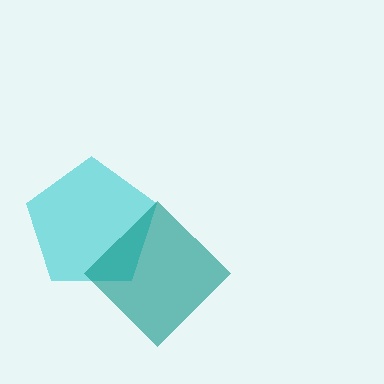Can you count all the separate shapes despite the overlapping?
Yes, there are 2 separate shapes.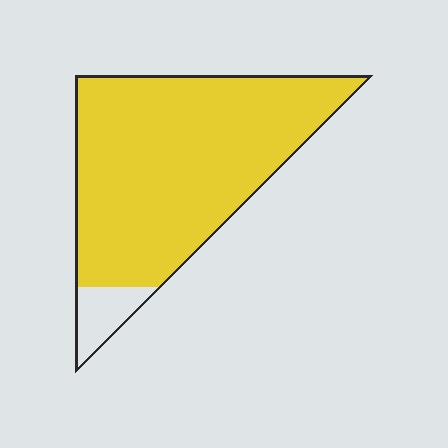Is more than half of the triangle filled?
Yes.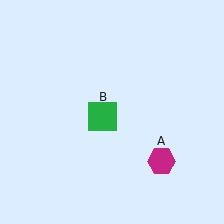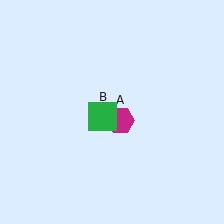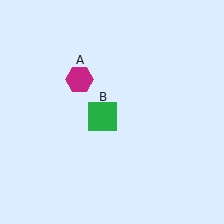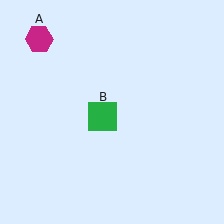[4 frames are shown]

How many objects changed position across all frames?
1 object changed position: magenta hexagon (object A).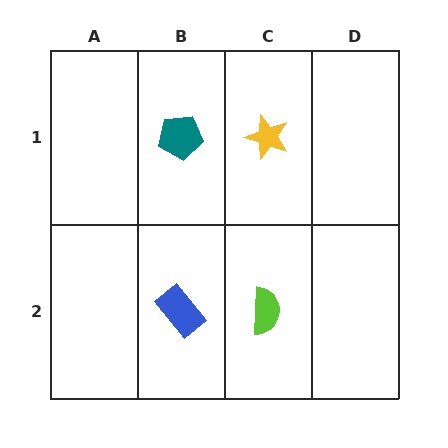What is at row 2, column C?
A lime semicircle.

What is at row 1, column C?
A yellow star.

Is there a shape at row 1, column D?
No, that cell is empty.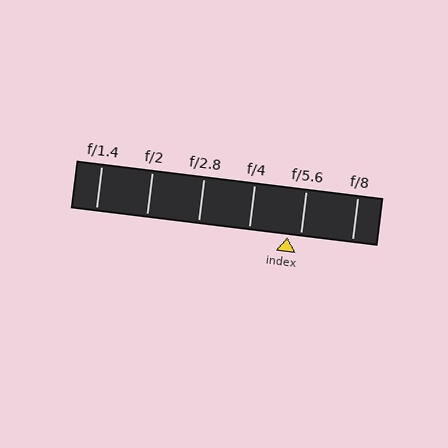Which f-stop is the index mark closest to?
The index mark is closest to f/5.6.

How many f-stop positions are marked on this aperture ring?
There are 6 f-stop positions marked.